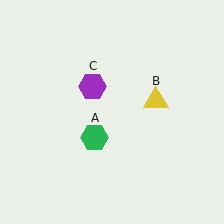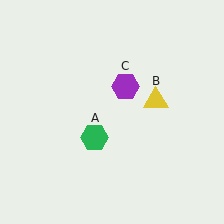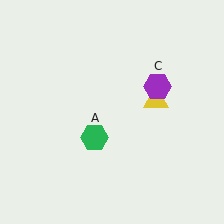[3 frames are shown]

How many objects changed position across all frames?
1 object changed position: purple hexagon (object C).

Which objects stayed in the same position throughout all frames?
Green hexagon (object A) and yellow triangle (object B) remained stationary.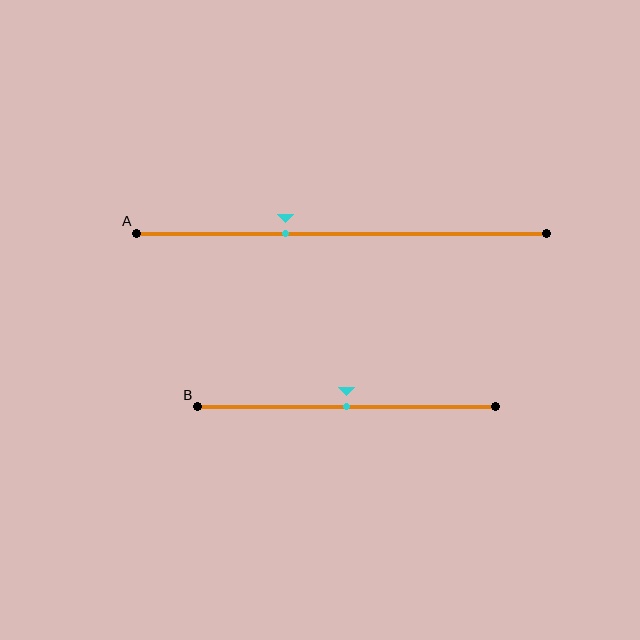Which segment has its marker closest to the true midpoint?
Segment B has its marker closest to the true midpoint.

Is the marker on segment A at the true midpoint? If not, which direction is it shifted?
No, the marker on segment A is shifted to the left by about 14% of the segment length.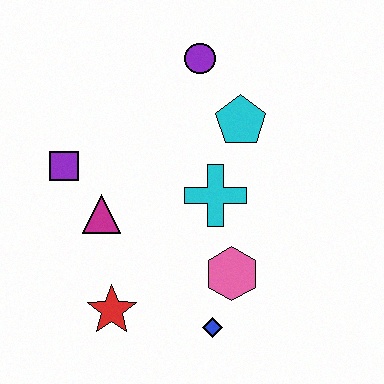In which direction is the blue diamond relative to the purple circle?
The blue diamond is below the purple circle.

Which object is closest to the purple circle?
The cyan pentagon is closest to the purple circle.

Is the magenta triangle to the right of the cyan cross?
No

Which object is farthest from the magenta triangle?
The purple circle is farthest from the magenta triangle.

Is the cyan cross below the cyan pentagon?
Yes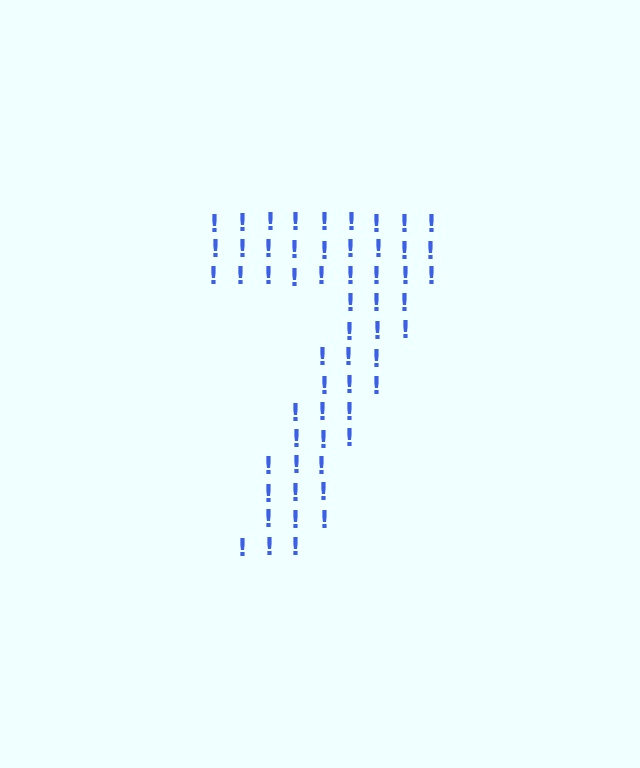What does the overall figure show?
The overall figure shows the digit 7.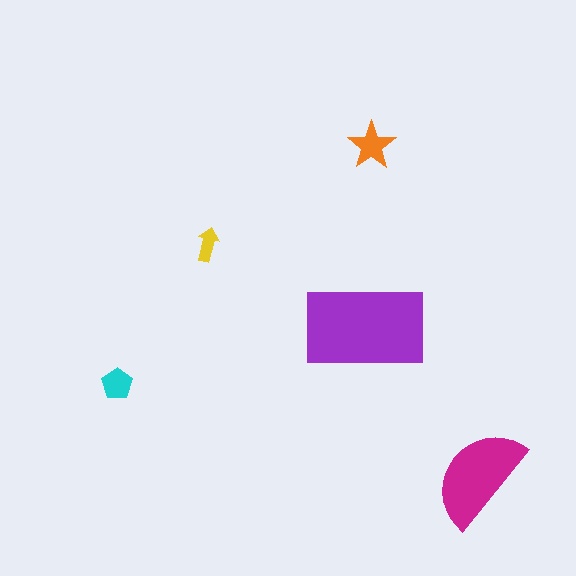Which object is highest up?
The orange star is topmost.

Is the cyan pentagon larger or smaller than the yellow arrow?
Larger.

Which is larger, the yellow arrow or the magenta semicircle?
The magenta semicircle.